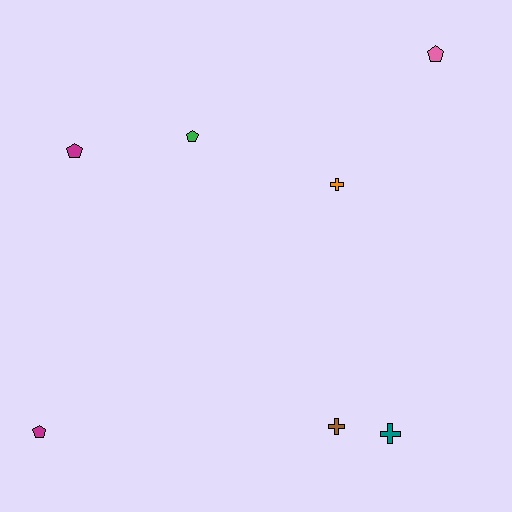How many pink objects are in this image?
There is 1 pink object.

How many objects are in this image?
There are 7 objects.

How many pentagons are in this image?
There are 4 pentagons.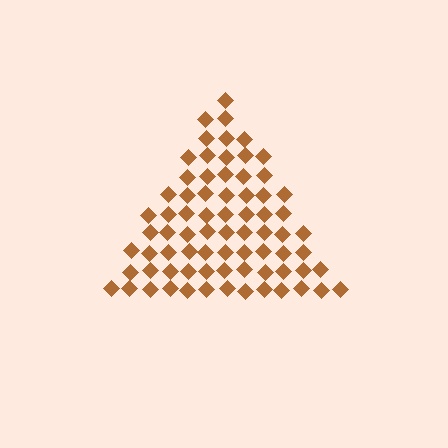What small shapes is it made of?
It is made of small diamonds.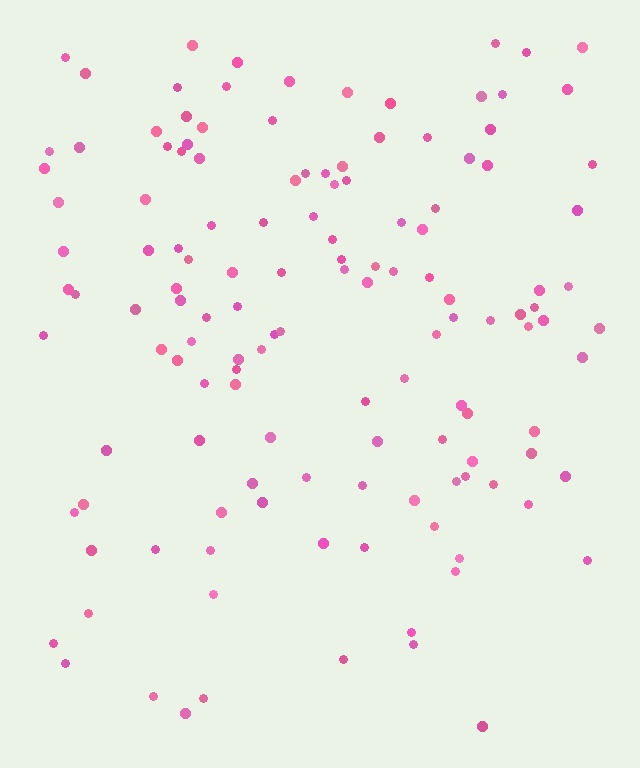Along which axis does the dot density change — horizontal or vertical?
Vertical.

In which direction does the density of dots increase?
From bottom to top, with the top side densest.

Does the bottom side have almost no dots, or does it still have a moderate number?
Still a moderate number, just noticeably fewer than the top.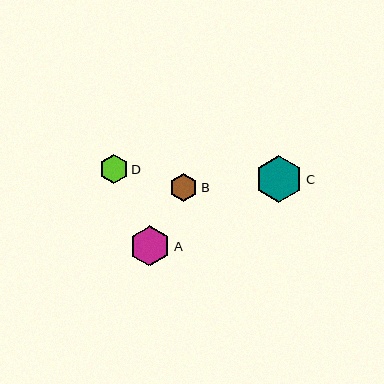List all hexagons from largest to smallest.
From largest to smallest: C, A, D, B.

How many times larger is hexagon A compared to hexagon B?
Hexagon A is approximately 1.4 times the size of hexagon B.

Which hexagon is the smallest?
Hexagon B is the smallest with a size of approximately 28 pixels.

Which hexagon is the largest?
Hexagon C is the largest with a size of approximately 48 pixels.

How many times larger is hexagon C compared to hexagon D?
Hexagon C is approximately 1.6 times the size of hexagon D.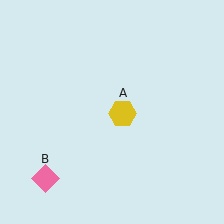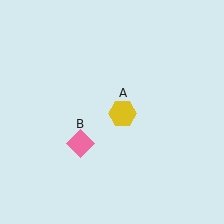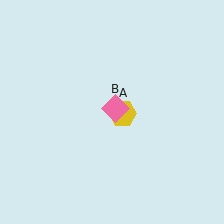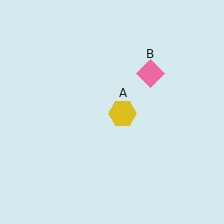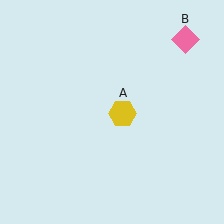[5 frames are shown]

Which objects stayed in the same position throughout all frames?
Yellow hexagon (object A) remained stationary.